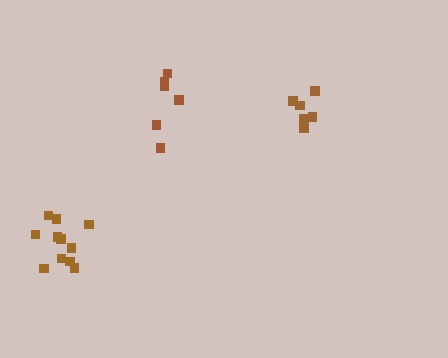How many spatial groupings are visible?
There are 3 spatial groupings.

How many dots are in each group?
Group 1: 6 dots, Group 2: 11 dots, Group 3: 6 dots (23 total).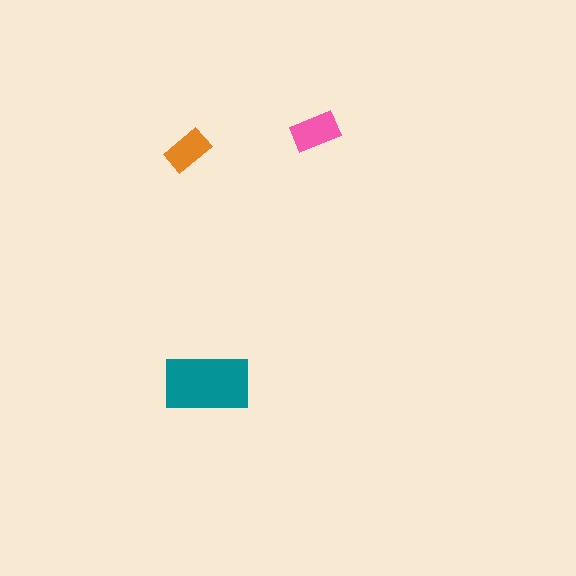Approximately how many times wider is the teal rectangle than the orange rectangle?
About 2 times wider.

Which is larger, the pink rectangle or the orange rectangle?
The pink one.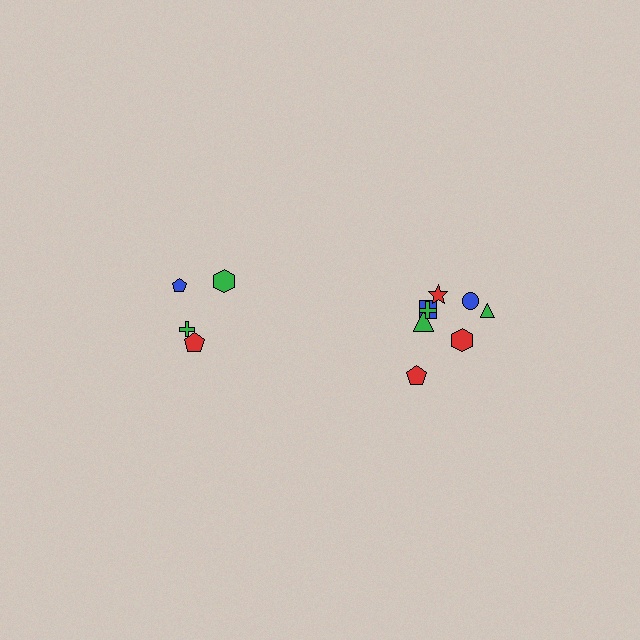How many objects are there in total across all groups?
There are 12 objects.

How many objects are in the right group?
There are 8 objects.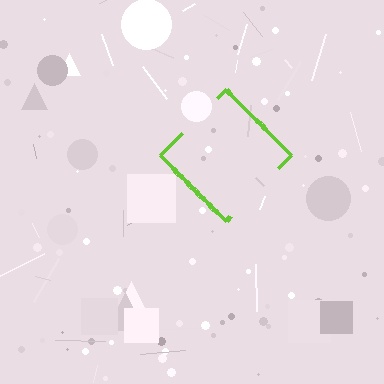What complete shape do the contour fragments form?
The contour fragments form a diamond.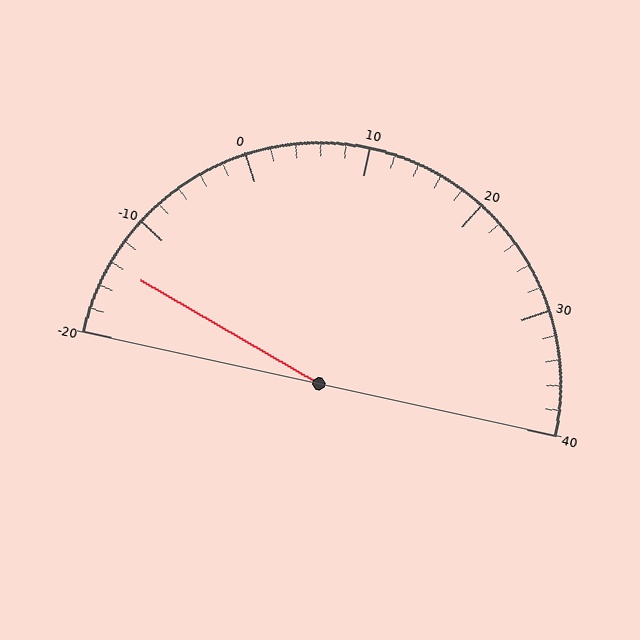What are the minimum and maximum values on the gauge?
The gauge ranges from -20 to 40.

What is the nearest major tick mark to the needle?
The nearest major tick mark is -10.